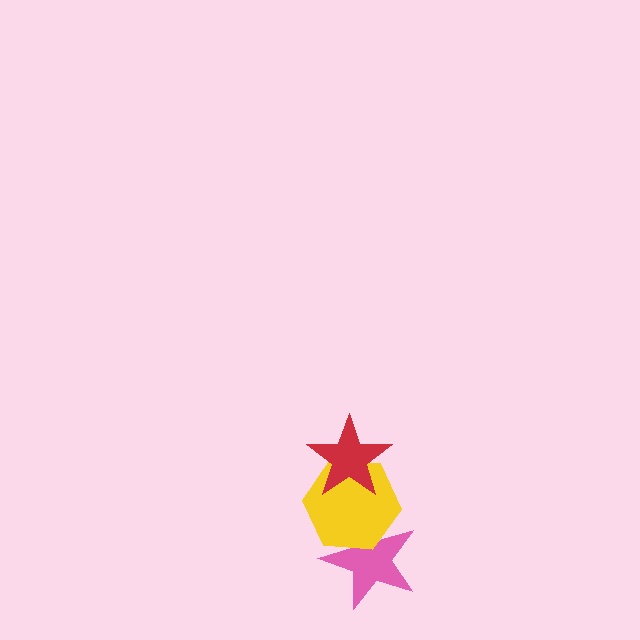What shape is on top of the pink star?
The yellow hexagon is on top of the pink star.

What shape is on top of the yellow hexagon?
The red star is on top of the yellow hexagon.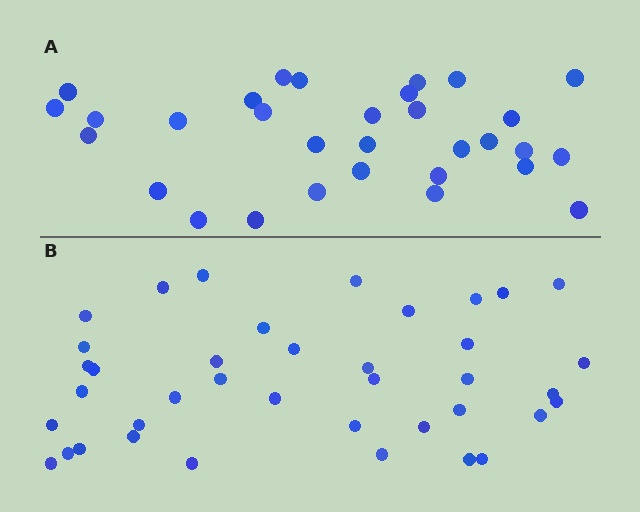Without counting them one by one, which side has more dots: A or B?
Region B (the bottom region) has more dots.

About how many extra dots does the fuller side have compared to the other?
Region B has roughly 8 or so more dots than region A.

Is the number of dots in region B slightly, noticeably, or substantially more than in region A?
Region B has noticeably more, but not dramatically so. The ratio is roughly 1.3 to 1.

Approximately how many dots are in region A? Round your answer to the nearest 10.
About 30 dots. (The exact count is 31, which rounds to 30.)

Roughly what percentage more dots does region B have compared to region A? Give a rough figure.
About 25% more.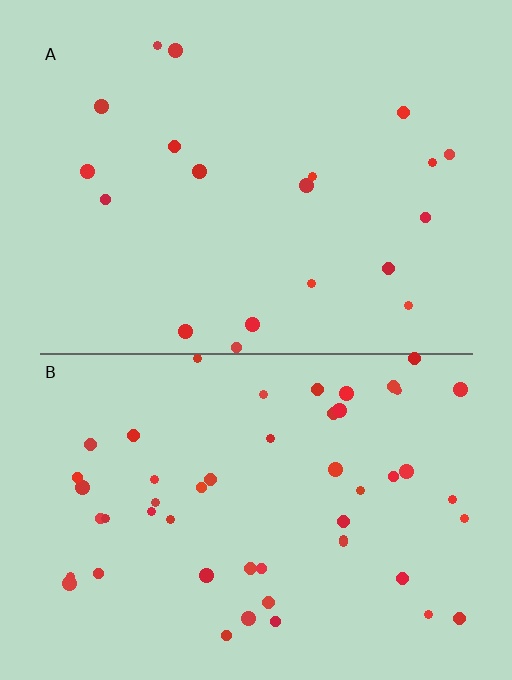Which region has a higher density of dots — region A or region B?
B (the bottom).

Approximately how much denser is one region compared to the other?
Approximately 2.6× — region B over region A.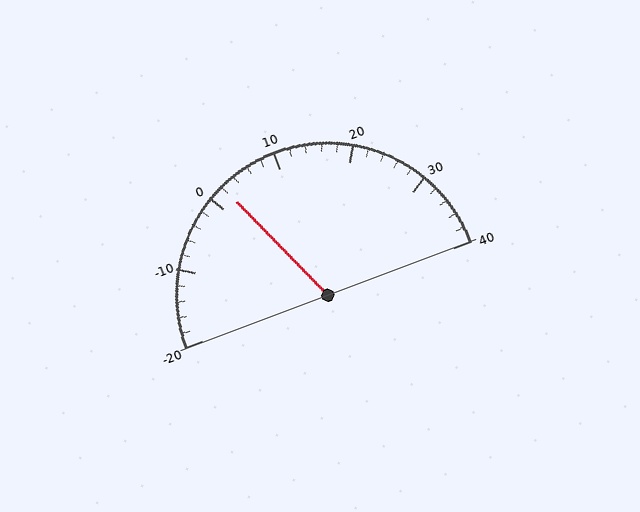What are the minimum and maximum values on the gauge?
The gauge ranges from -20 to 40.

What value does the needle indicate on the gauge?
The needle indicates approximately 2.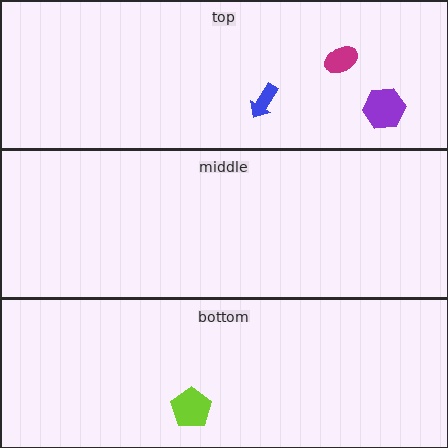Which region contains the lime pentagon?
The bottom region.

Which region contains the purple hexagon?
The top region.